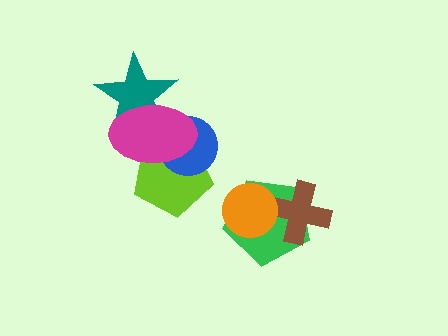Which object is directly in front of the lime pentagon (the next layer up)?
The blue circle is directly in front of the lime pentagon.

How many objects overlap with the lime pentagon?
2 objects overlap with the lime pentagon.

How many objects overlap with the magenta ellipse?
3 objects overlap with the magenta ellipse.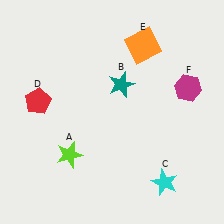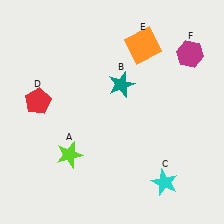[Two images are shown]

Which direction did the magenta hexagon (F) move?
The magenta hexagon (F) moved up.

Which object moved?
The magenta hexagon (F) moved up.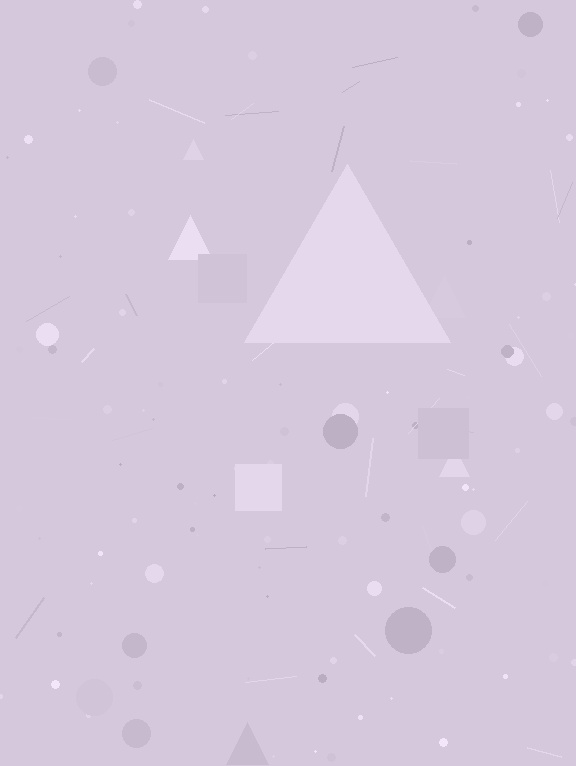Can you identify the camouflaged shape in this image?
The camouflaged shape is a triangle.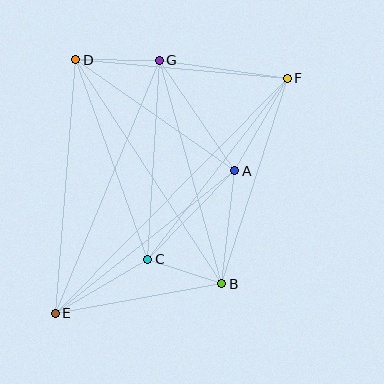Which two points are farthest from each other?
Points E and F are farthest from each other.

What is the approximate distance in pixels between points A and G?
The distance between A and G is approximately 134 pixels.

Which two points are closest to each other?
Points B and C are closest to each other.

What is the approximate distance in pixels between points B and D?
The distance between B and D is approximately 267 pixels.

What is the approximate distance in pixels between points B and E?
The distance between B and E is approximately 169 pixels.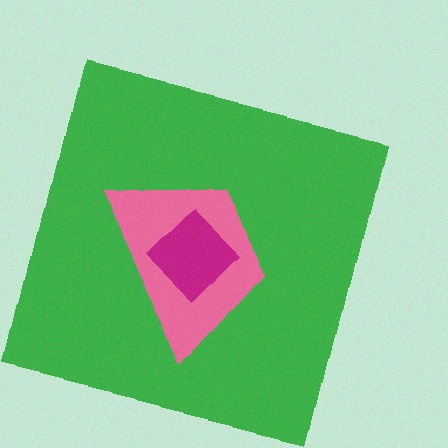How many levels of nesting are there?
3.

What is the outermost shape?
The green square.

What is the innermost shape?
The magenta diamond.